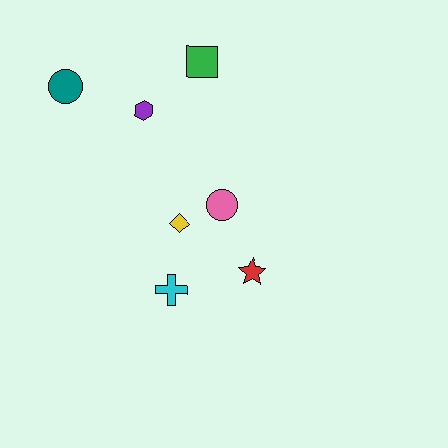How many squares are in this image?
There is 1 square.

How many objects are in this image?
There are 7 objects.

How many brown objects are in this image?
There are no brown objects.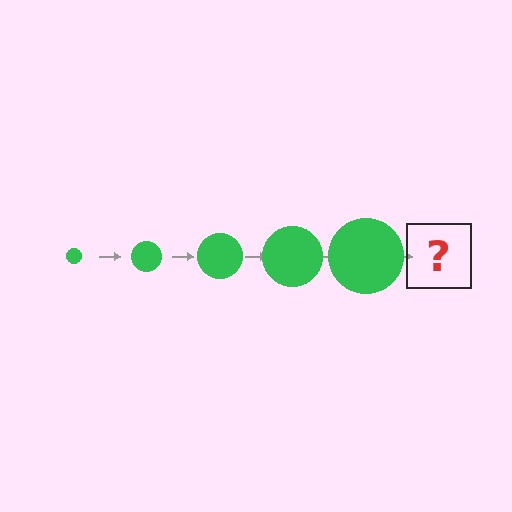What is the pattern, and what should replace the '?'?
The pattern is that the circle gets progressively larger each step. The '?' should be a green circle, larger than the previous one.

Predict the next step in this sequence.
The next step is a green circle, larger than the previous one.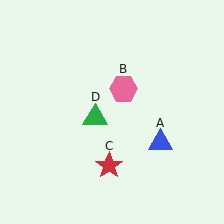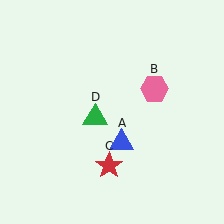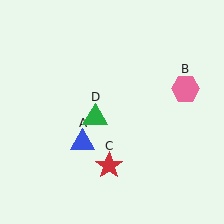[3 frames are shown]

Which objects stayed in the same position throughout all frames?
Red star (object C) and green triangle (object D) remained stationary.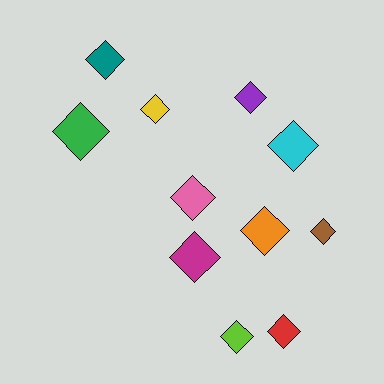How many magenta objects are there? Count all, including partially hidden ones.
There is 1 magenta object.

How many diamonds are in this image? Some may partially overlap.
There are 11 diamonds.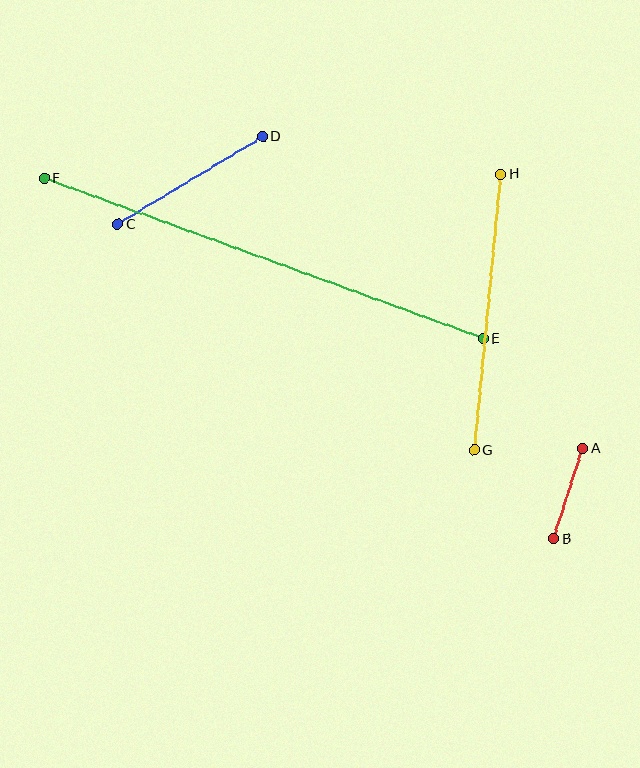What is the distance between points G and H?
The distance is approximately 278 pixels.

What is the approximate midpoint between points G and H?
The midpoint is at approximately (488, 312) pixels.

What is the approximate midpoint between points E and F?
The midpoint is at approximately (264, 258) pixels.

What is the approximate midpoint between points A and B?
The midpoint is at approximately (568, 494) pixels.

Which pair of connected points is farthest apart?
Points E and F are farthest apart.